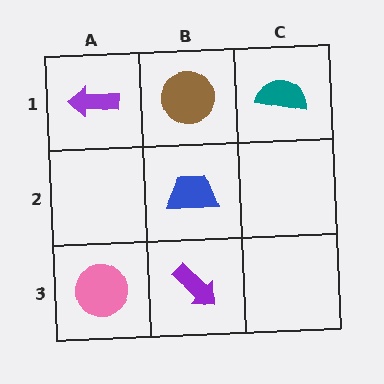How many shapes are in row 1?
3 shapes.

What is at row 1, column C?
A teal semicircle.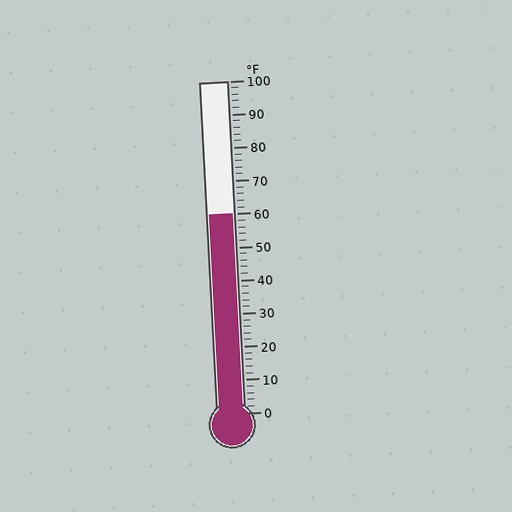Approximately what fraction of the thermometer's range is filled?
The thermometer is filled to approximately 60% of its range.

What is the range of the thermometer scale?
The thermometer scale ranges from 0°F to 100°F.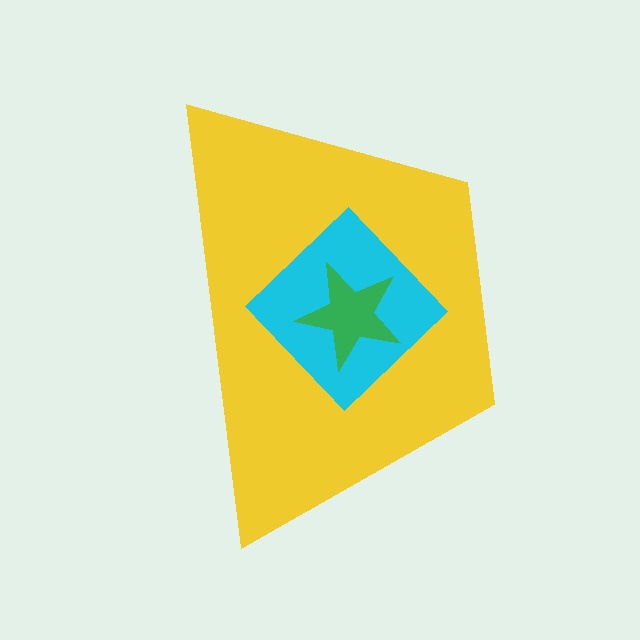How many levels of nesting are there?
3.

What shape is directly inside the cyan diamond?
The green star.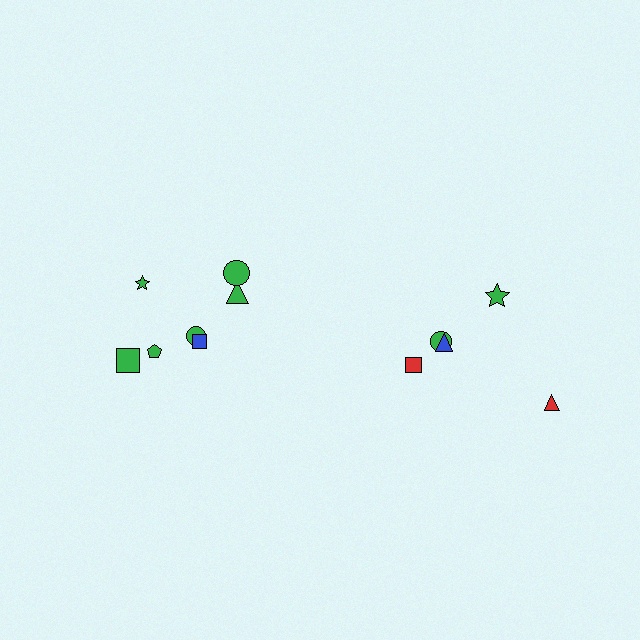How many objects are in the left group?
There are 7 objects.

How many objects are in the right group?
There are 5 objects.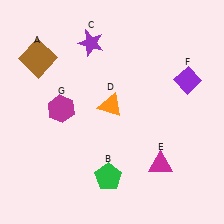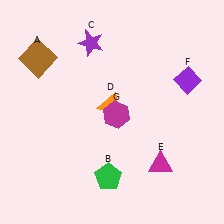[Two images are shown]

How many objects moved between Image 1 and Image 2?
1 object moved between the two images.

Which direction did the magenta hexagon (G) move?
The magenta hexagon (G) moved right.